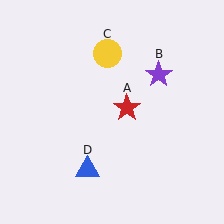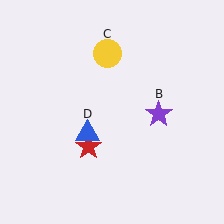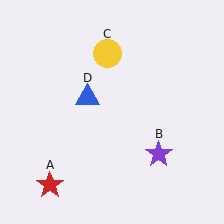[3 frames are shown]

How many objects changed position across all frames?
3 objects changed position: red star (object A), purple star (object B), blue triangle (object D).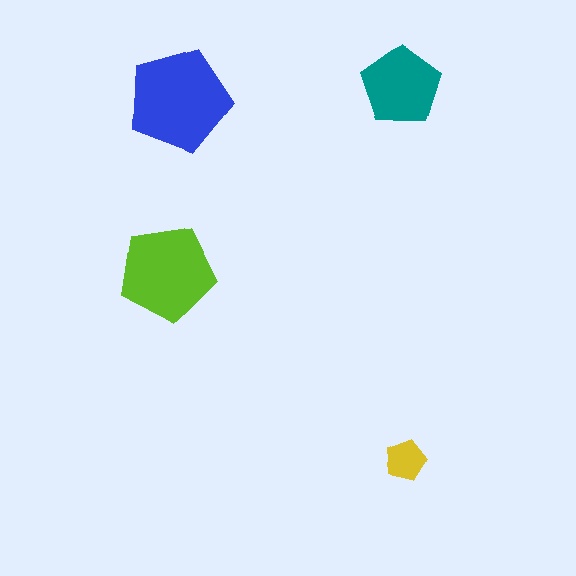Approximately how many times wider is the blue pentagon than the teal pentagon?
About 1.5 times wider.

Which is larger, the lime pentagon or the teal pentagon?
The lime one.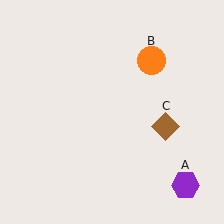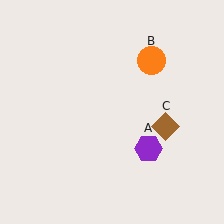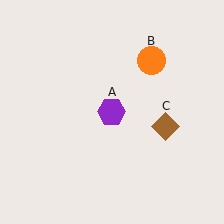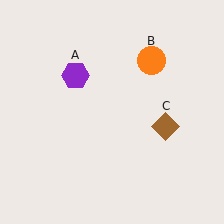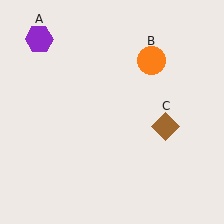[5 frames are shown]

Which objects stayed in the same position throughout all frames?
Orange circle (object B) and brown diamond (object C) remained stationary.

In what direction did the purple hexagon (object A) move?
The purple hexagon (object A) moved up and to the left.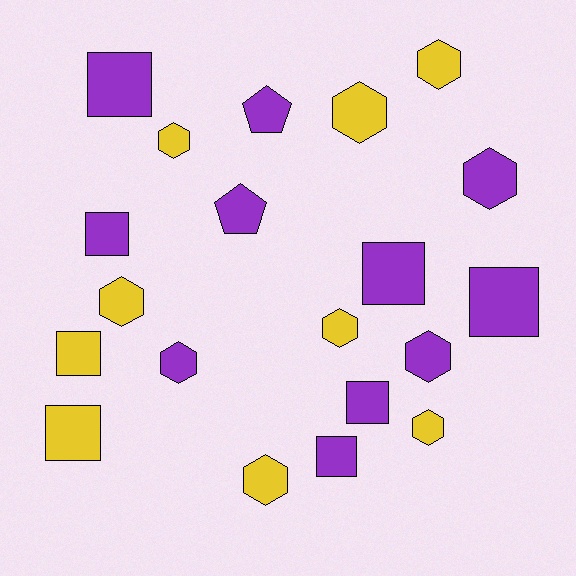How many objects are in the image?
There are 20 objects.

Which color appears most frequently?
Purple, with 11 objects.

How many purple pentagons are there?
There are 2 purple pentagons.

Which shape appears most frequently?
Hexagon, with 10 objects.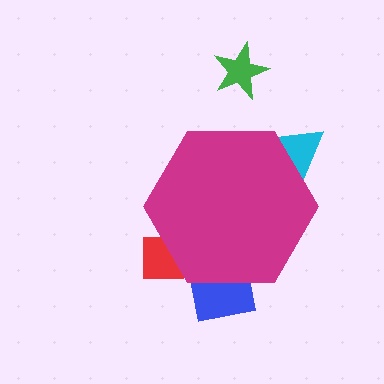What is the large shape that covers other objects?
A magenta hexagon.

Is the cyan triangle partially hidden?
Yes, the cyan triangle is partially hidden behind the magenta hexagon.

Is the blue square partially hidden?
Yes, the blue square is partially hidden behind the magenta hexagon.